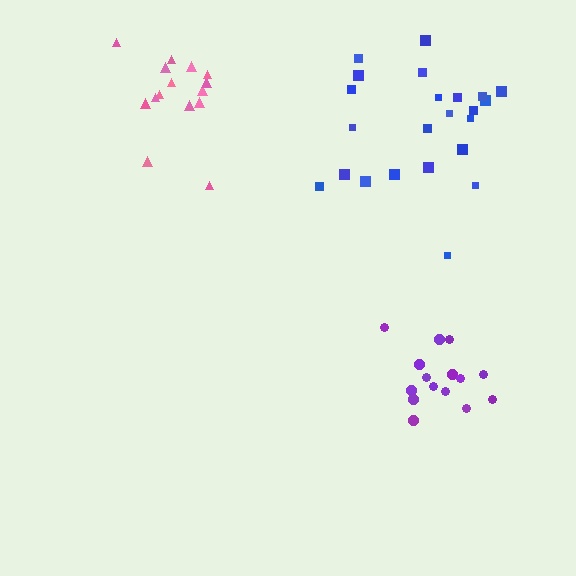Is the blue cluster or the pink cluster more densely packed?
Pink.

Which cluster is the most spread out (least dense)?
Blue.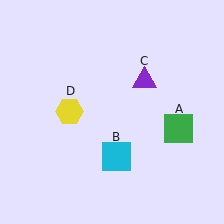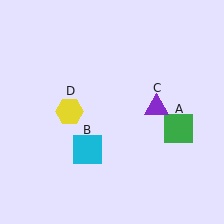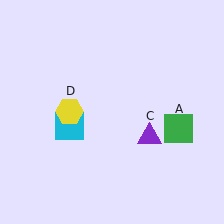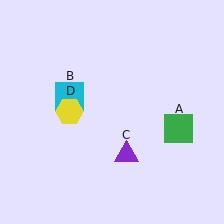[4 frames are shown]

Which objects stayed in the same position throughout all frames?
Green square (object A) and yellow hexagon (object D) remained stationary.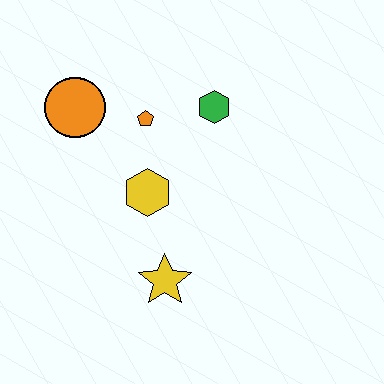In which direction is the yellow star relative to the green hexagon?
The yellow star is below the green hexagon.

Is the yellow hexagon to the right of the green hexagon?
No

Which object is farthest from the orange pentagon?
The yellow star is farthest from the orange pentagon.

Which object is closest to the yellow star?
The yellow hexagon is closest to the yellow star.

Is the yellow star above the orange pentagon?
No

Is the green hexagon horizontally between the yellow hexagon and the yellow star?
No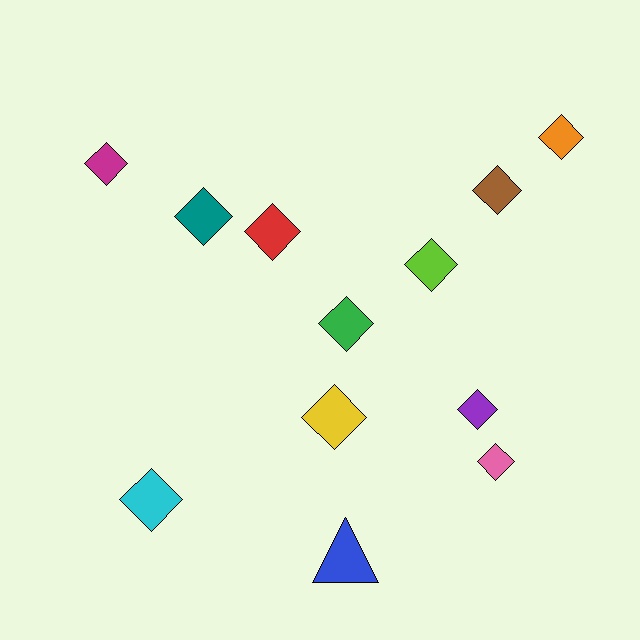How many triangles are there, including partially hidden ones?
There is 1 triangle.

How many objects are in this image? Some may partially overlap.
There are 12 objects.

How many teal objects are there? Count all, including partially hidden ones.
There is 1 teal object.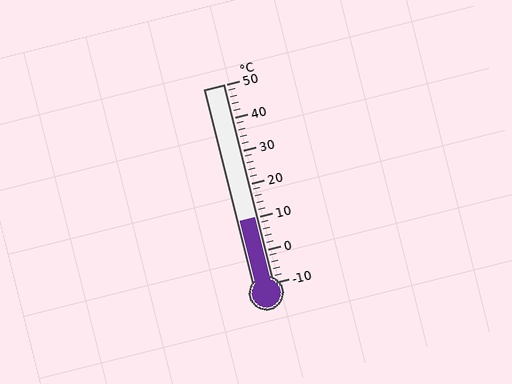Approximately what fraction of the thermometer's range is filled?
The thermometer is filled to approximately 35% of its range.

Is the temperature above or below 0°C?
The temperature is above 0°C.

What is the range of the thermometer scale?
The thermometer scale ranges from -10°C to 50°C.